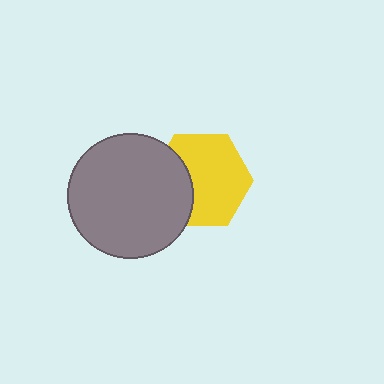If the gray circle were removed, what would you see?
You would see the complete yellow hexagon.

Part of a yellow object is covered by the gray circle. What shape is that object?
It is a hexagon.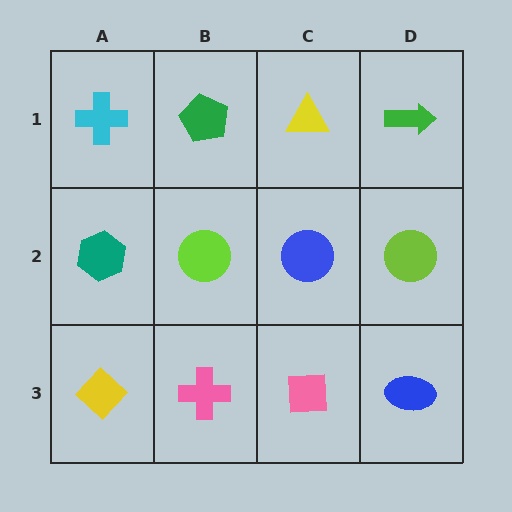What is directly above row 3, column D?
A lime circle.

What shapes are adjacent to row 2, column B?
A green pentagon (row 1, column B), a pink cross (row 3, column B), a teal hexagon (row 2, column A), a blue circle (row 2, column C).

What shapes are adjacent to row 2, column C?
A yellow triangle (row 1, column C), a pink square (row 3, column C), a lime circle (row 2, column B), a lime circle (row 2, column D).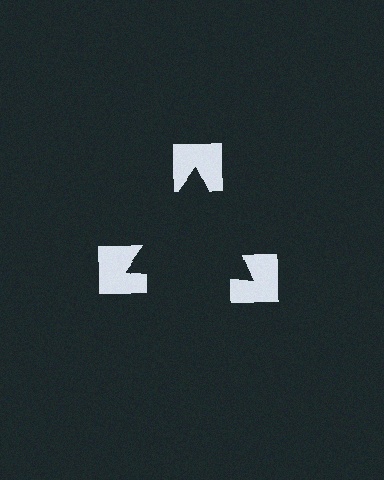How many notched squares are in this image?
There are 3 — one at each vertex of the illusory triangle.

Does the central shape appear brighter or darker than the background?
It typically appears slightly darker than the background, even though no actual brightness change is drawn.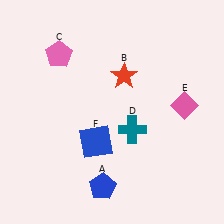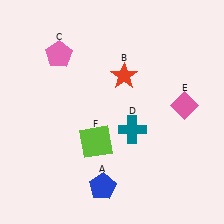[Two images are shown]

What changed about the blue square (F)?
In Image 1, F is blue. In Image 2, it changed to lime.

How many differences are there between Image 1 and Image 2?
There is 1 difference between the two images.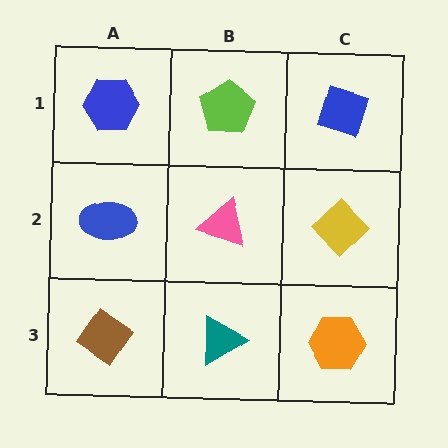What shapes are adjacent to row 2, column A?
A blue hexagon (row 1, column A), a brown diamond (row 3, column A), a pink triangle (row 2, column B).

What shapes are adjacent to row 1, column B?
A pink triangle (row 2, column B), a blue hexagon (row 1, column A), a blue diamond (row 1, column C).